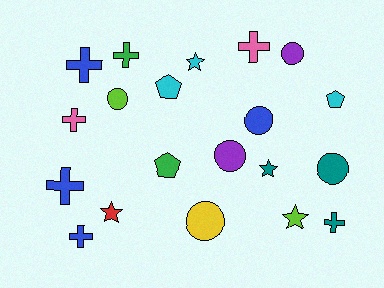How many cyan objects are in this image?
There are 3 cyan objects.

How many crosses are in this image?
There are 7 crosses.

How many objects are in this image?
There are 20 objects.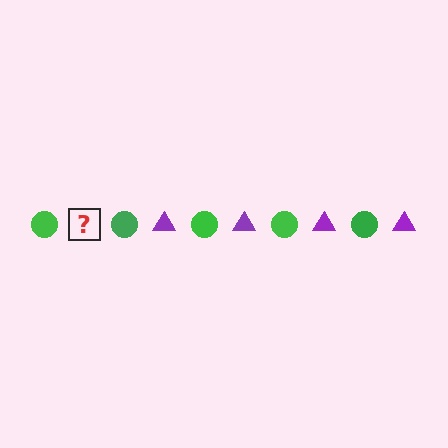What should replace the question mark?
The question mark should be replaced with a purple triangle.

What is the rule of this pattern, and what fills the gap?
The rule is that the pattern alternates between green circle and purple triangle. The gap should be filled with a purple triangle.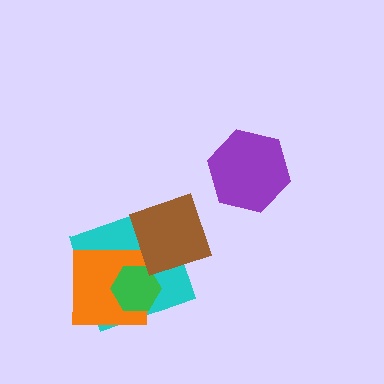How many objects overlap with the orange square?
2 objects overlap with the orange square.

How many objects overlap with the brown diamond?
2 objects overlap with the brown diamond.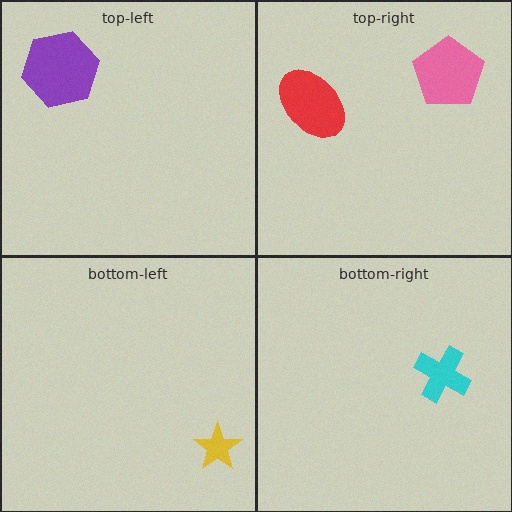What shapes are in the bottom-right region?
The cyan cross.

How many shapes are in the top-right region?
2.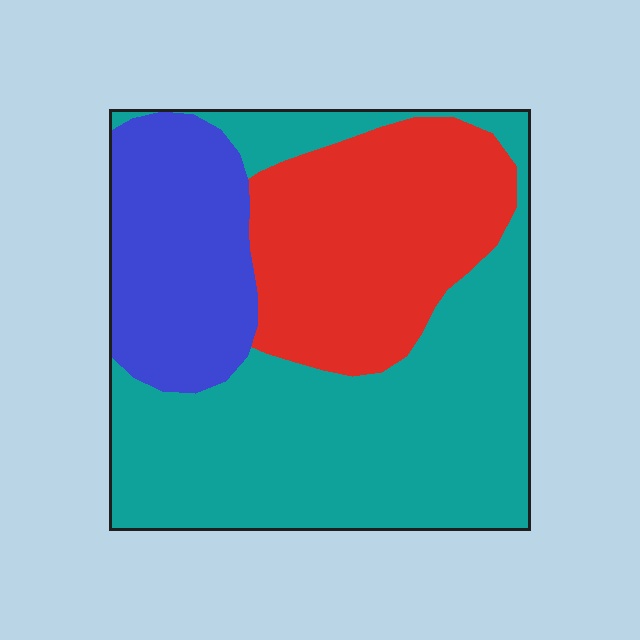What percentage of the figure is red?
Red takes up about one quarter (1/4) of the figure.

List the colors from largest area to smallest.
From largest to smallest: teal, red, blue.